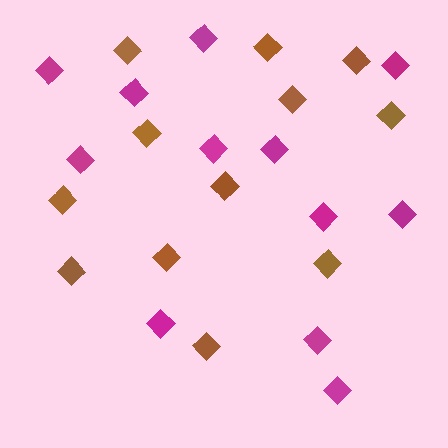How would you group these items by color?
There are 2 groups: one group of brown diamonds (12) and one group of magenta diamonds (12).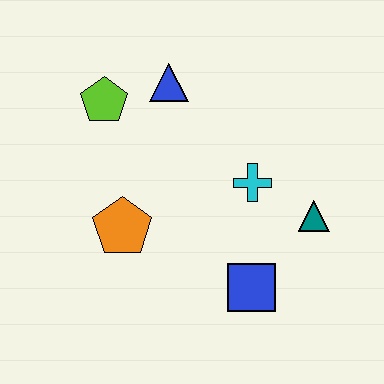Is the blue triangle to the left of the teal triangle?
Yes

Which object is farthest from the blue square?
The lime pentagon is farthest from the blue square.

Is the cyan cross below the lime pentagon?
Yes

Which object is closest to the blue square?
The teal triangle is closest to the blue square.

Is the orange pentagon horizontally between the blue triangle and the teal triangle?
No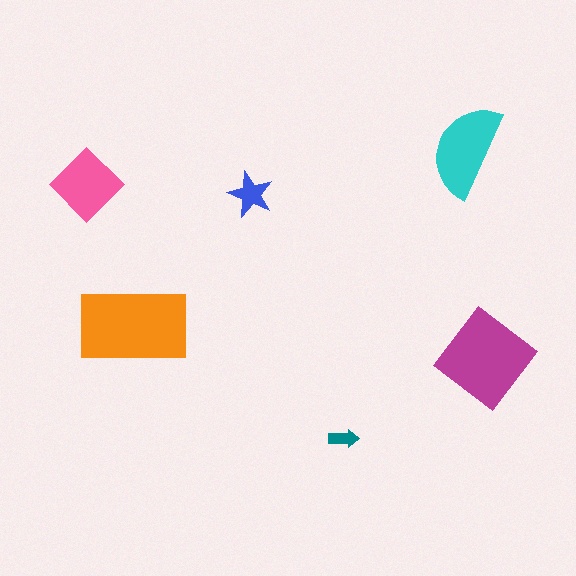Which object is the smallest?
The teal arrow.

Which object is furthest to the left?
The pink diamond is leftmost.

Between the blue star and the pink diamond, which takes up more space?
The pink diamond.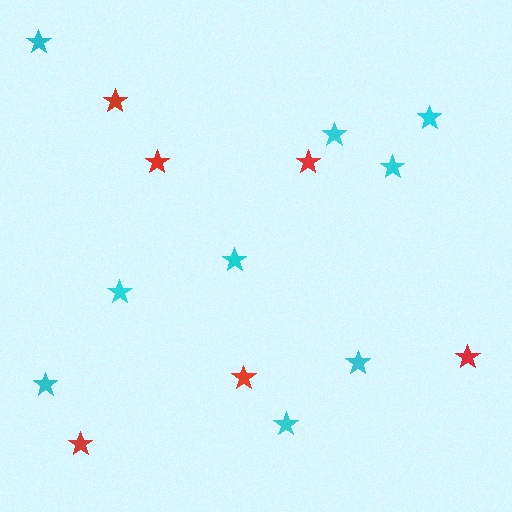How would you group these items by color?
There are 2 groups: one group of red stars (6) and one group of cyan stars (9).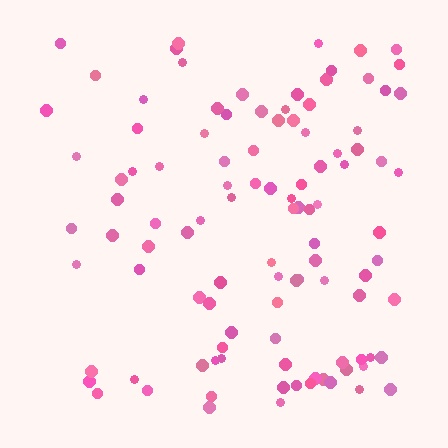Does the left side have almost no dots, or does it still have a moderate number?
Still a moderate number, just noticeably fewer than the right.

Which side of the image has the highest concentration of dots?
The right.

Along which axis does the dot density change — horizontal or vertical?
Horizontal.